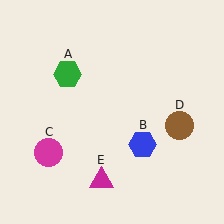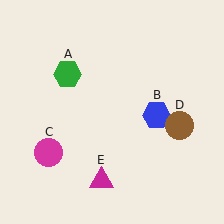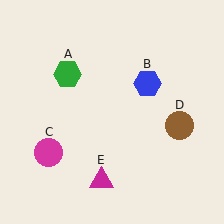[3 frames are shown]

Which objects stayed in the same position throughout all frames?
Green hexagon (object A) and magenta circle (object C) and brown circle (object D) and magenta triangle (object E) remained stationary.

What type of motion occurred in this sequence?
The blue hexagon (object B) rotated counterclockwise around the center of the scene.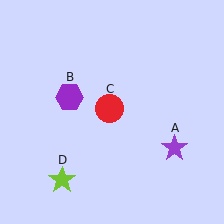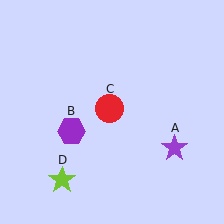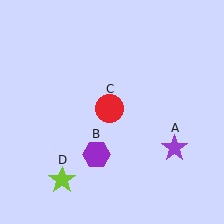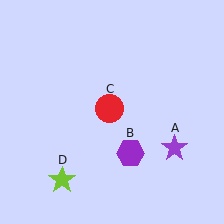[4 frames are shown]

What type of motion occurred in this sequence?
The purple hexagon (object B) rotated counterclockwise around the center of the scene.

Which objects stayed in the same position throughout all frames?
Purple star (object A) and red circle (object C) and lime star (object D) remained stationary.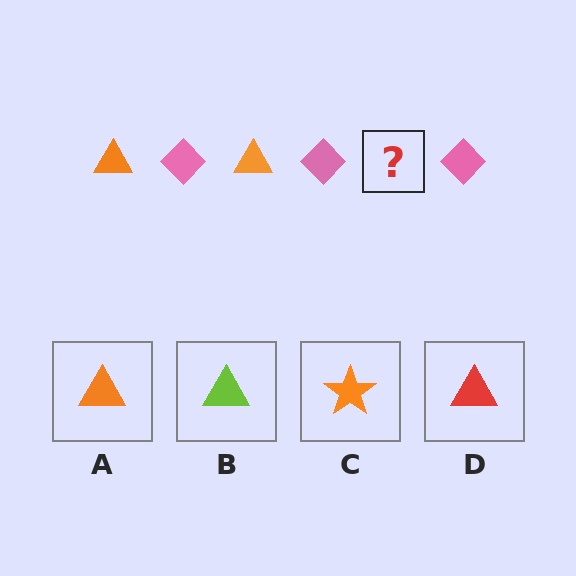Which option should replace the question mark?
Option A.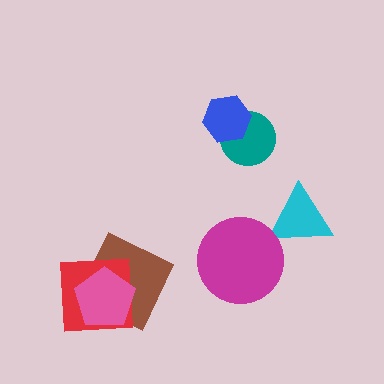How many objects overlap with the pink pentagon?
2 objects overlap with the pink pentagon.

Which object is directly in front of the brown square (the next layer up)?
The red square is directly in front of the brown square.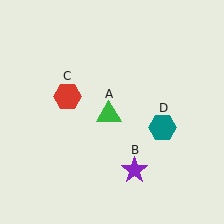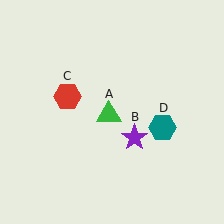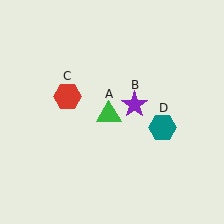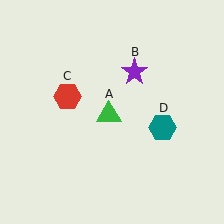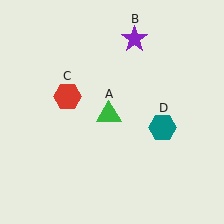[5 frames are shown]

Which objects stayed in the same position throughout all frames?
Green triangle (object A) and red hexagon (object C) and teal hexagon (object D) remained stationary.